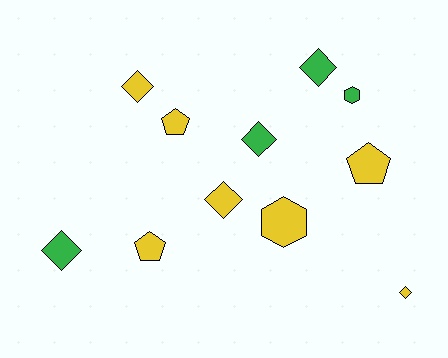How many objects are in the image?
There are 11 objects.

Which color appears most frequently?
Yellow, with 7 objects.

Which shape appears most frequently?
Diamond, with 6 objects.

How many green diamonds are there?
There are 3 green diamonds.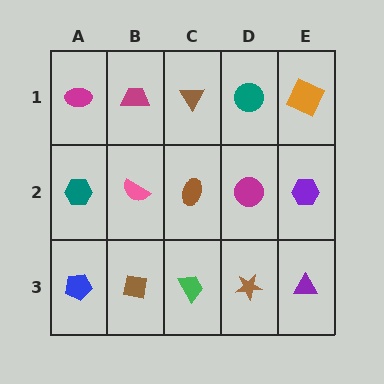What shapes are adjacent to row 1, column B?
A pink semicircle (row 2, column B), a magenta ellipse (row 1, column A), a brown triangle (row 1, column C).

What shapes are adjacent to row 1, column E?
A purple hexagon (row 2, column E), a teal circle (row 1, column D).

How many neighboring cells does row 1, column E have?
2.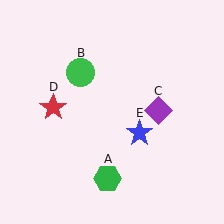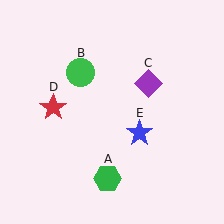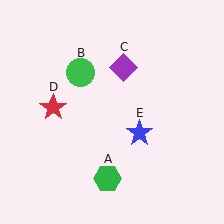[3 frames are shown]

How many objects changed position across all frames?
1 object changed position: purple diamond (object C).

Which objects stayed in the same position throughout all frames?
Green hexagon (object A) and green circle (object B) and red star (object D) and blue star (object E) remained stationary.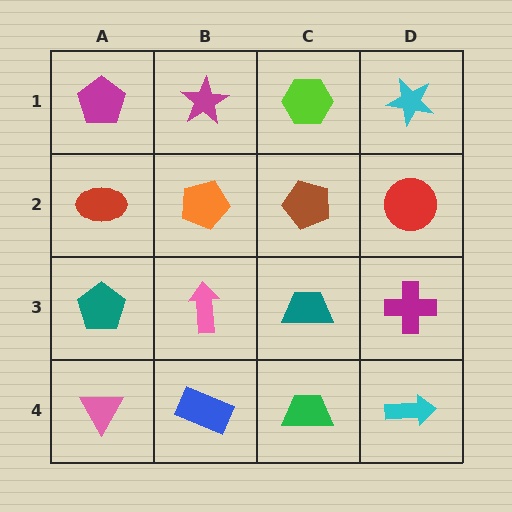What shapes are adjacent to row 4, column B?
A pink arrow (row 3, column B), a pink triangle (row 4, column A), a green trapezoid (row 4, column C).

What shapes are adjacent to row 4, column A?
A teal pentagon (row 3, column A), a blue rectangle (row 4, column B).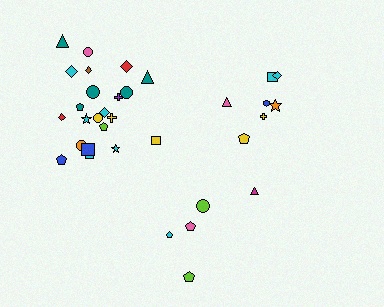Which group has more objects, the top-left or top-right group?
The top-left group.